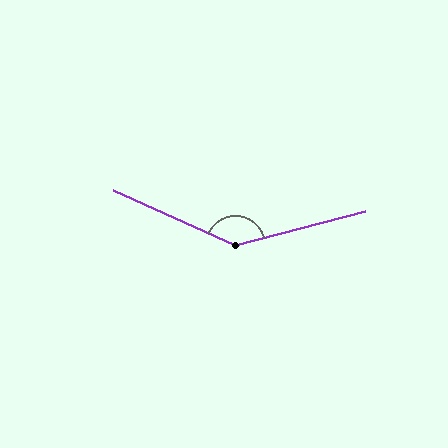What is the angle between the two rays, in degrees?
Approximately 142 degrees.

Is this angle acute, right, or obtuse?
It is obtuse.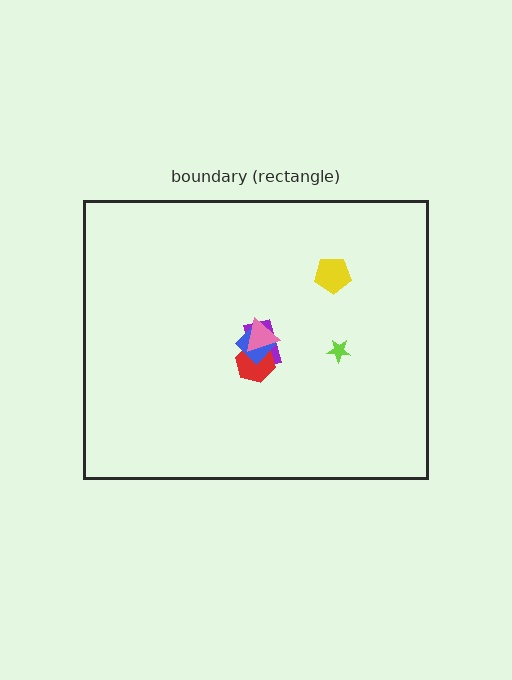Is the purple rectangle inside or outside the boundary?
Inside.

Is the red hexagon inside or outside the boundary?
Inside.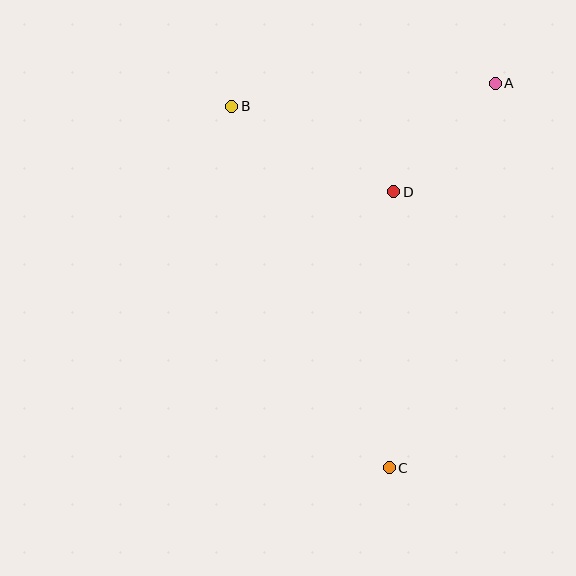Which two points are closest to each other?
Points A and D are closest to each other.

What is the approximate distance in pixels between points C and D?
The distance between C and D is approximately 276 pixels.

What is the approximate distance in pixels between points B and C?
The distance between B and C is approximately 394 pixels.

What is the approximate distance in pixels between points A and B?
The distance between A and B is approximately 265 pixels.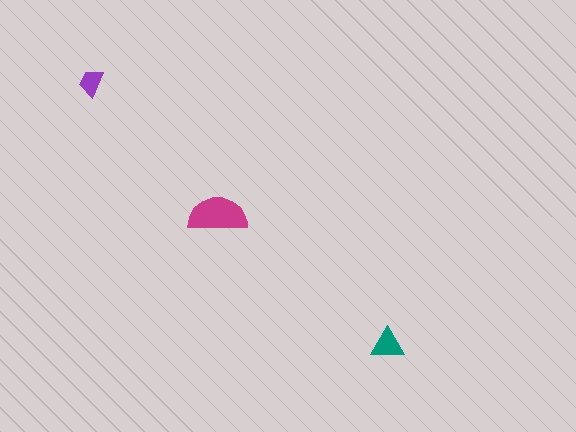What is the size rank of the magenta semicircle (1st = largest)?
1st.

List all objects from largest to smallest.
The magenta semicircle, the teal triangle, the purple trapezoid.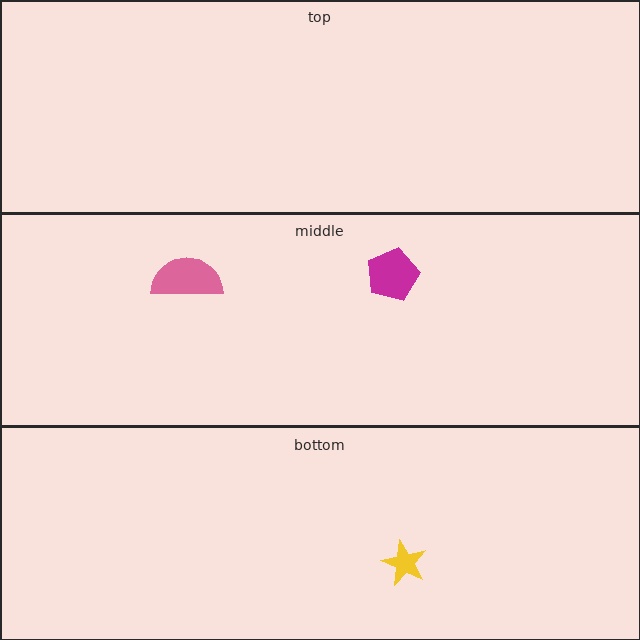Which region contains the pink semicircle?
The middle region.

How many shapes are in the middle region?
2.